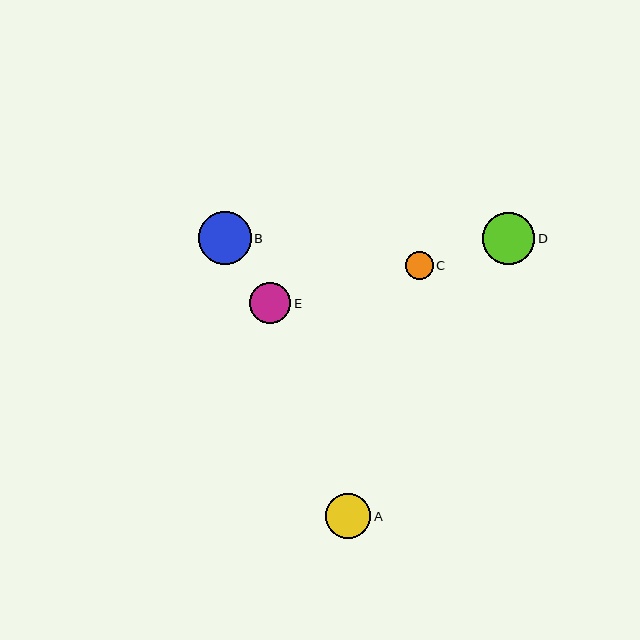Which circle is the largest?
Circle B is the largest with a size of approximately 53 pixels.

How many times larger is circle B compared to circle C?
Circle B is approximately 1.9 times the size of circle C.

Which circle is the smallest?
Circle C is the smallest with a size of approximately 28 pixels.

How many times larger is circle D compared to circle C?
Circle D is approximately 1.9 times the size of circle C.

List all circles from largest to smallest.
From largest to smallest: B, D, A, E, C.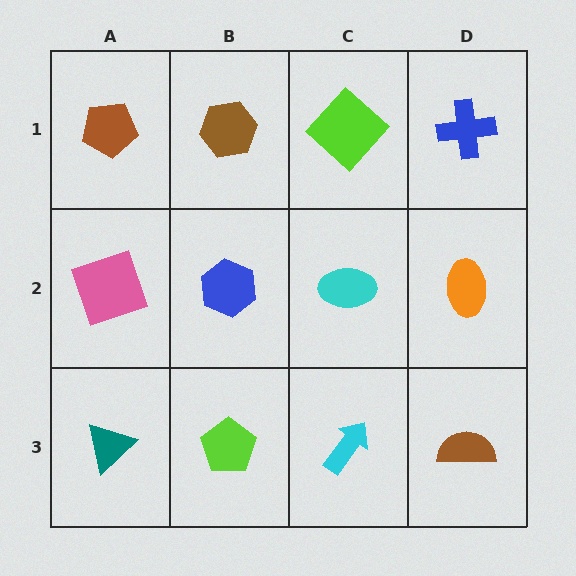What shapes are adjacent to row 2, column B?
A brown hexagon (row 1, column B), a lime pentagon (row 3, column B), a pink square (row 2, column A), a cyan ellipse (row 2, column C).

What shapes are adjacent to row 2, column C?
A lime diamond (row 1, column C), a cyan arrow (row 3, column C), a blue hexagon (row 2, column B), an orange ellipse (row 2, column D).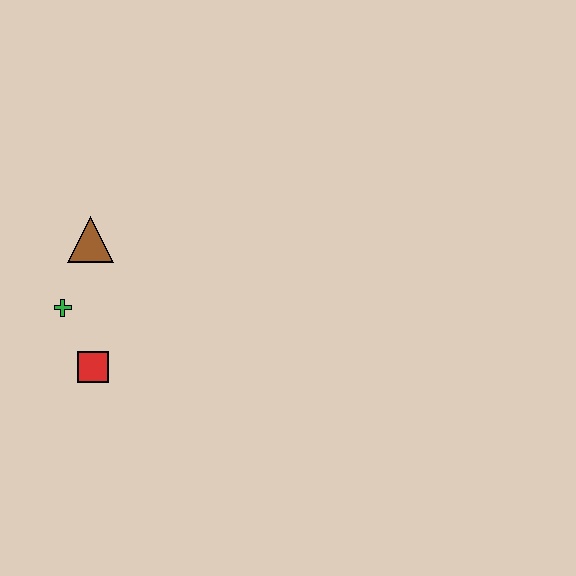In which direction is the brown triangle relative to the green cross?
The brown triangle is above the green cross.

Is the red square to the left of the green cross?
No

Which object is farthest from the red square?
The brown triangle is farthest from the red square.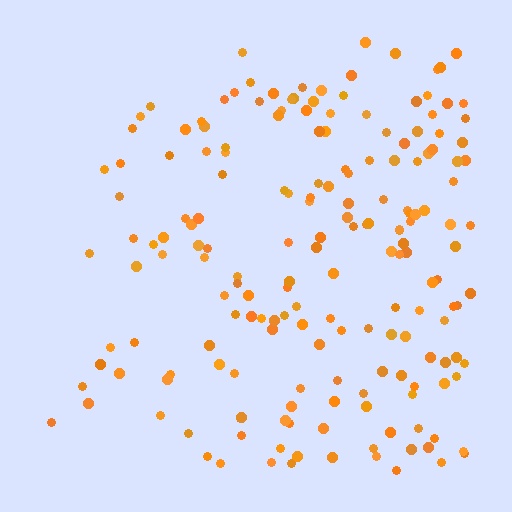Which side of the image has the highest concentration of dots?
The right.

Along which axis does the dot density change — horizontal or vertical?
Horizontal.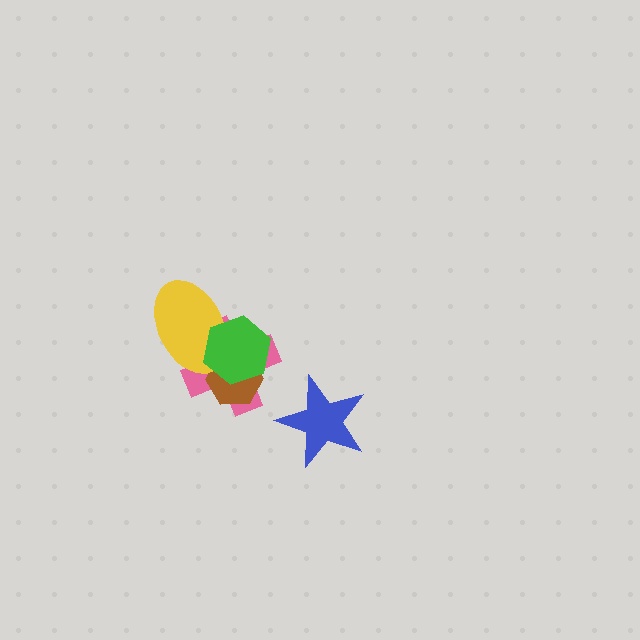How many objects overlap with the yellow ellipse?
3 objects overlap with the yellow ellipse.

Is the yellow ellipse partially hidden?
Yes, it is partially covered by another shape.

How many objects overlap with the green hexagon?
3 objects overlap with the green hexagon.